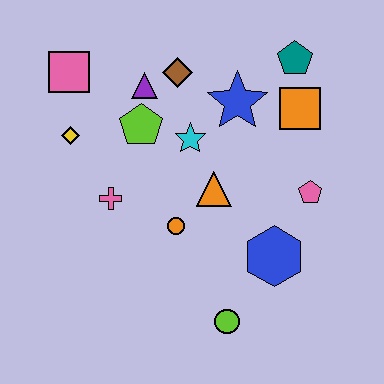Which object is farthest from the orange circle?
The teal pentagon is farthest from the orange circle.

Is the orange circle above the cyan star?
No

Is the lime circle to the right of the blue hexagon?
No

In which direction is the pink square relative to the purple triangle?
The pink square is to the left of the purple triangle.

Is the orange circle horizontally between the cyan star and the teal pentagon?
No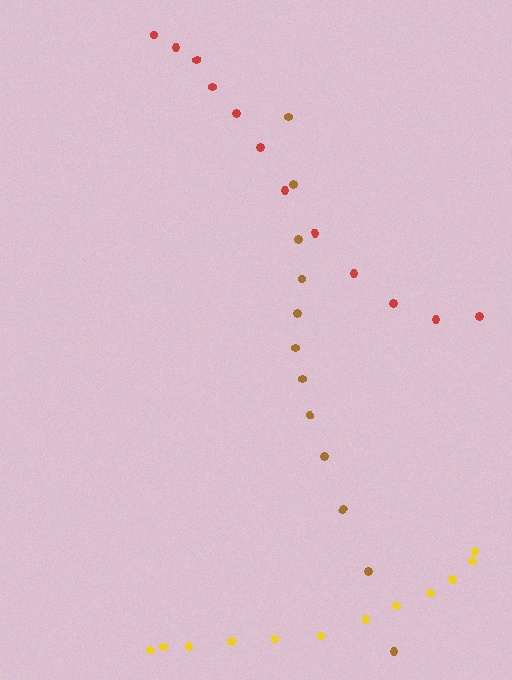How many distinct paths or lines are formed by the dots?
There are 3 distinct paths.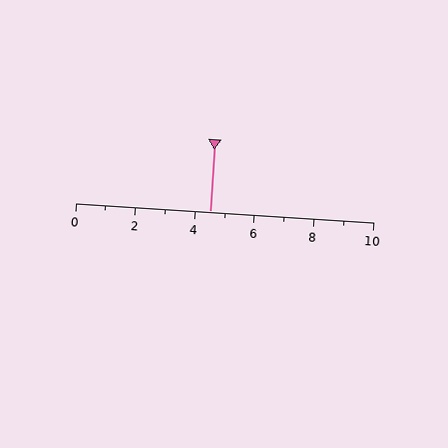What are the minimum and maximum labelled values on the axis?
The axis runs from 0 to 10.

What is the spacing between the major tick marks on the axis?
The major ticks are spaced 2 apart.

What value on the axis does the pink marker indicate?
The marker indicates approximately 4.5.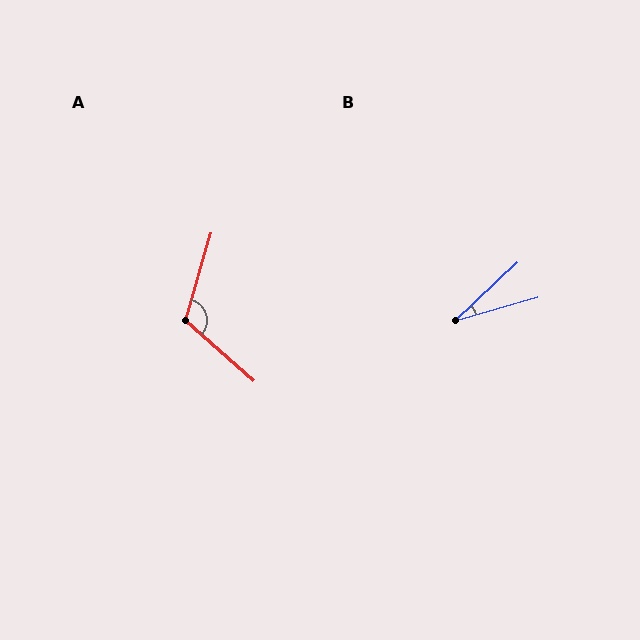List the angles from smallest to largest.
B (27°), A (116°).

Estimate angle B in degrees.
Approximately 27 degrees.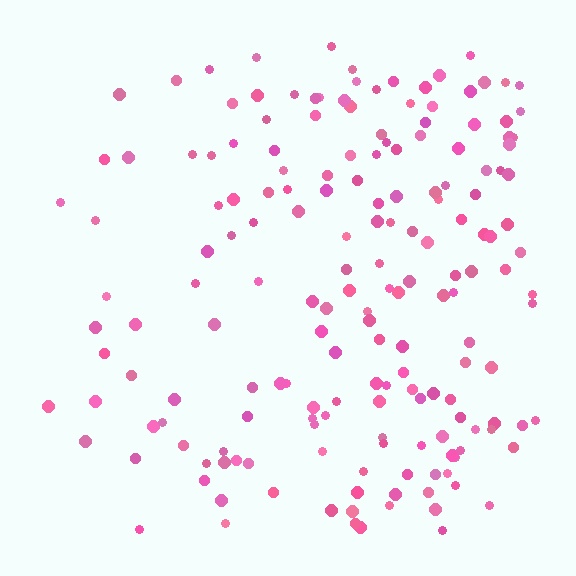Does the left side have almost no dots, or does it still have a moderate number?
Still a moderate number, just noticeably fewer than the right.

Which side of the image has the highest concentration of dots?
The right.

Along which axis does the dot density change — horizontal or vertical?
Horizontal.